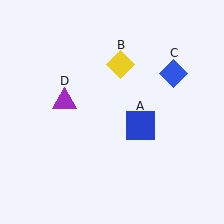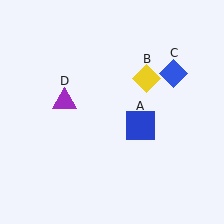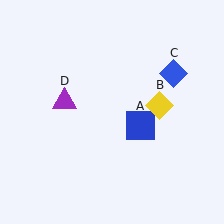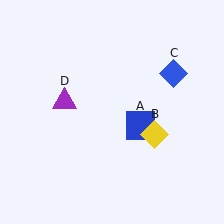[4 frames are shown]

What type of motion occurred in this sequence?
The yellow diamond (object B) rotated clockwise around the center of the scene.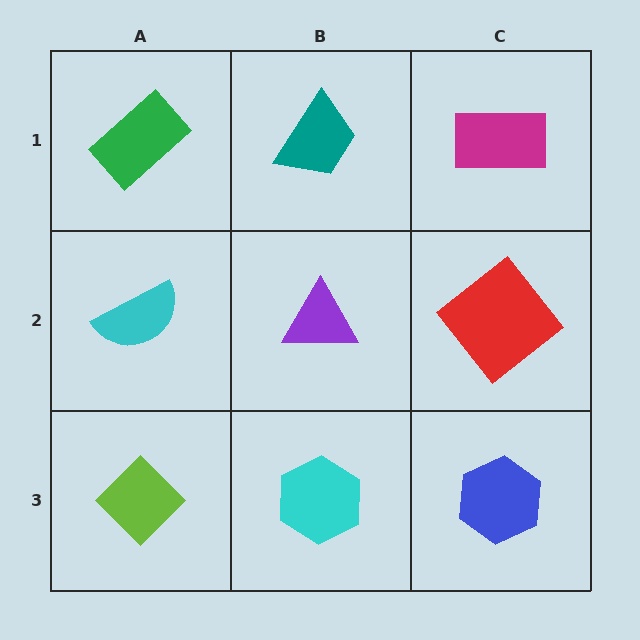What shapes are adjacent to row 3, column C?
A red diamond (row 2, column C), a cyan hexagon (row 3, column B).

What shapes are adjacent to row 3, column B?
A purple triangle (row 2, column B), a lime diamond (row 3, column A), a blue hexagon (row 3, column C).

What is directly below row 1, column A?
A cyan semicircle.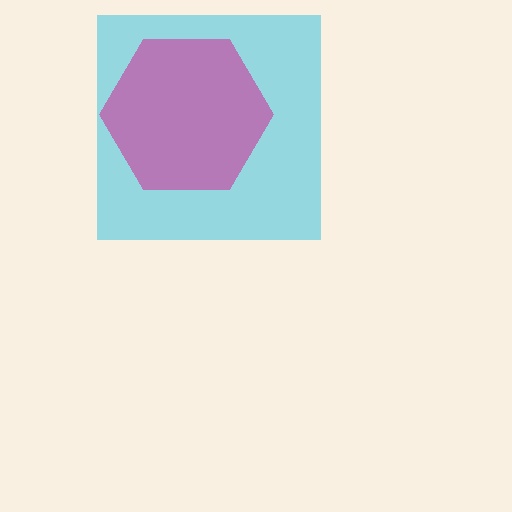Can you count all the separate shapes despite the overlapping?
Yes, there are 2 separate shapes.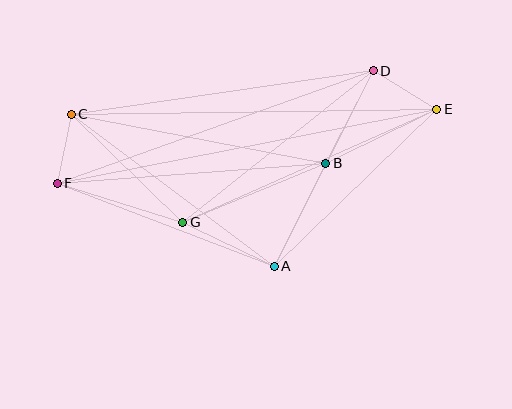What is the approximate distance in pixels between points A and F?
The distance between A and F is approximately 232 pixels.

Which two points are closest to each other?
Points C and F are closest to each other.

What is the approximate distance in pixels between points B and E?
The distance between B and E is approximately 123 pixels.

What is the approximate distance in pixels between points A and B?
The distance between A and B is approximately 116 pixels.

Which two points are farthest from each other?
Points E and F are farthest from each other.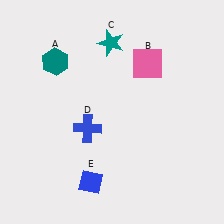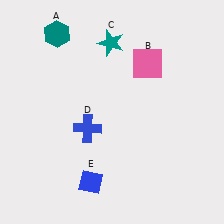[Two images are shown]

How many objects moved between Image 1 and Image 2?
1 object moved between the two images.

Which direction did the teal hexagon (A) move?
The teal hexagon (A) moved up.